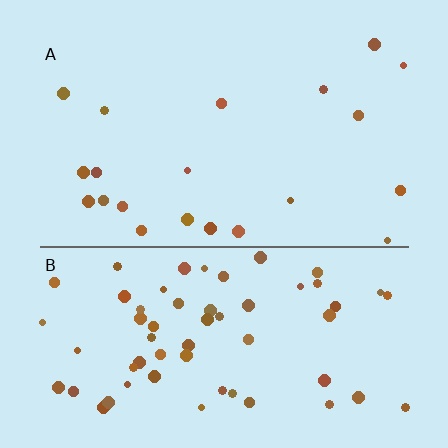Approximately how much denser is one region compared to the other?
Approximately 2.9× — region B over region A.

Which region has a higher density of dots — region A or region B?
B (the bottom).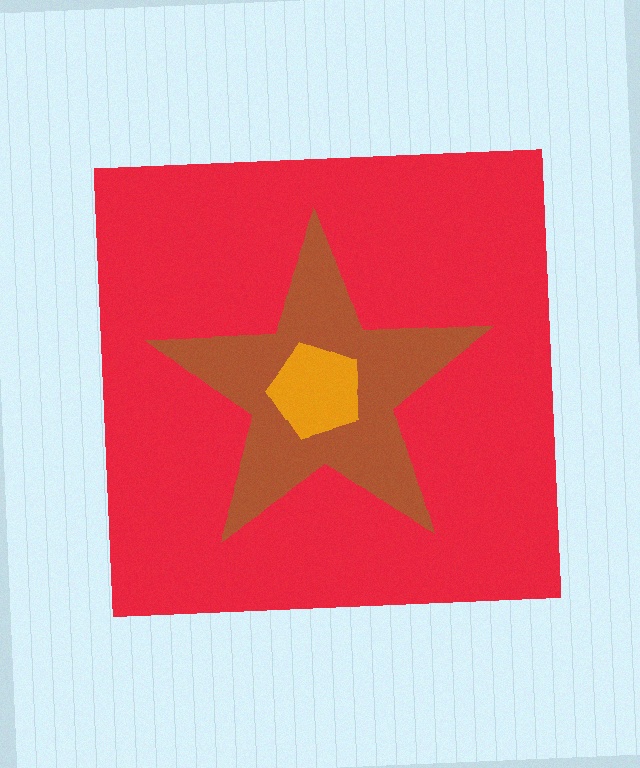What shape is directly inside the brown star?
The orange pentagon.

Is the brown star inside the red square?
Yes.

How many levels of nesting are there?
3.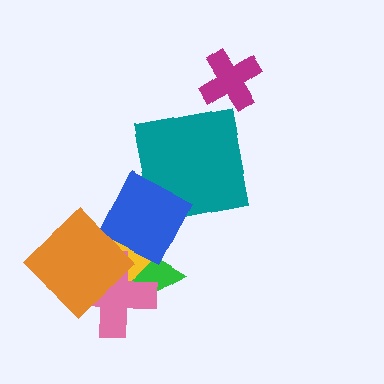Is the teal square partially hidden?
Yes, it is partially covered by another shape.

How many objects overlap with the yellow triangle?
4 objects overlap with the yellow triangle.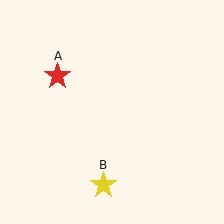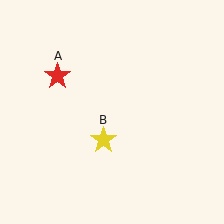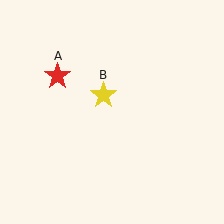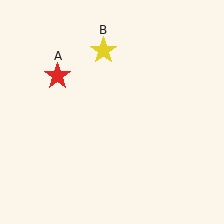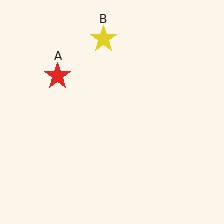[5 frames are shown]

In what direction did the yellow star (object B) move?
The yellow star (object B) moved up.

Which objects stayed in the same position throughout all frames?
Red star (object A) remained stationary.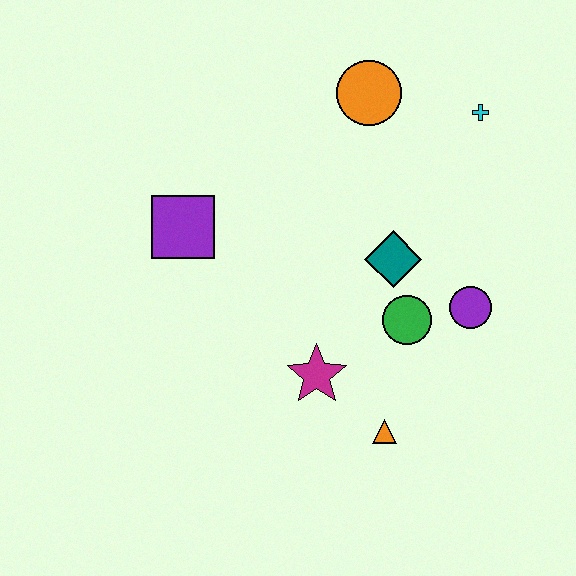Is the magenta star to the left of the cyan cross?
Yes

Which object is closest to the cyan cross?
The orange circle is closest to the cyan cross.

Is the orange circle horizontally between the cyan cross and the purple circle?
No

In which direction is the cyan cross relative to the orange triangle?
The cyan cross is above the orange triangle.